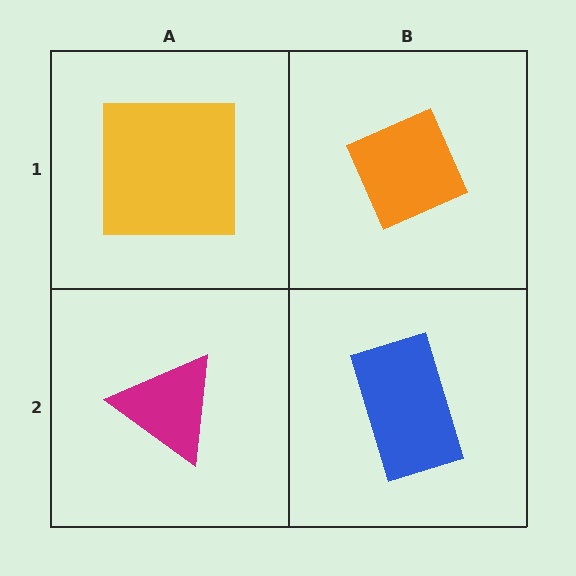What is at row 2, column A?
A magenta triangle.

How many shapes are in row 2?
2 shapes.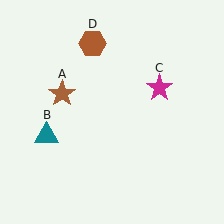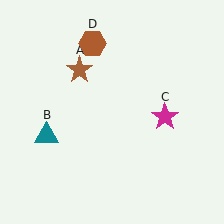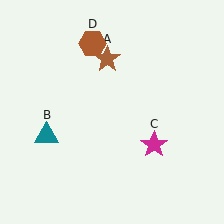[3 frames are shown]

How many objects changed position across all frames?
2 objects changed position: brown star (object A), magenta star (object C).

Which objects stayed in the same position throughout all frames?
Teal triangle (object B) and brown hexagon (object D) remained stationary.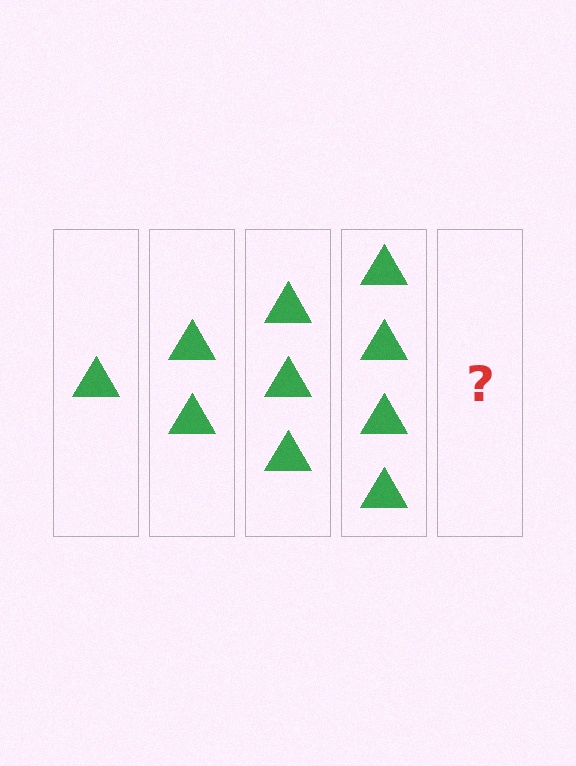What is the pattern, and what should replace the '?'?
The pattern is that each step adds one more triangle. The '?' should be 5 triangles.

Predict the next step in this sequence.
The next step is 5 triangles.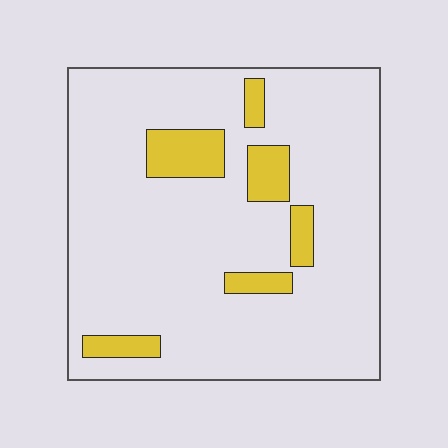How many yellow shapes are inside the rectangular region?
6.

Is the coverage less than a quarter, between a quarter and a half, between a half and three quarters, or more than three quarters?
Less than a quarter.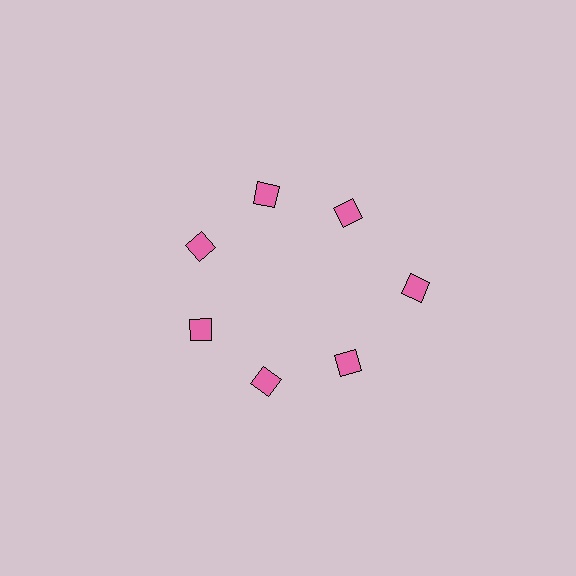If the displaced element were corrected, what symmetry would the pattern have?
It would have 7-fold rotational symmetry — the pattern would map onto itself every 51 degrees.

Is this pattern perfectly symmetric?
No. The 7 pink diamonds are arranged in a ring, but one element near the 3 o'clock position is pushed outward from the center, breaking the 7-fold rotational symmetry.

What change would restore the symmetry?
The symmetry would be restored by moving it inward, back onto the ring so that all 7 diamonds sit at equal angles and equal distance from the center.